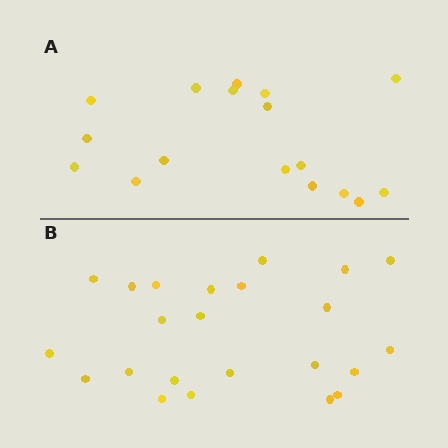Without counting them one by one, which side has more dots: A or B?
Region B (the bottom region) has more dots.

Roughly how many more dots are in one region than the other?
Region B has about 6 more dots than region A.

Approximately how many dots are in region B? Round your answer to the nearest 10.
About 20 dots. (The exact count is 23, which rounds to 20.)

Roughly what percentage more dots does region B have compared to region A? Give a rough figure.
About 35% more.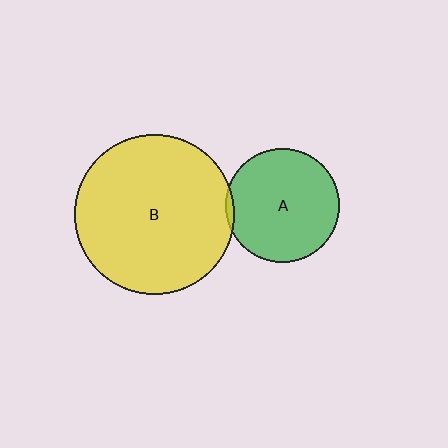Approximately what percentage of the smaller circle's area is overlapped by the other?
Approximately 5%.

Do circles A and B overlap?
Yes.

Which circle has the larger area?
Circle B (yellow).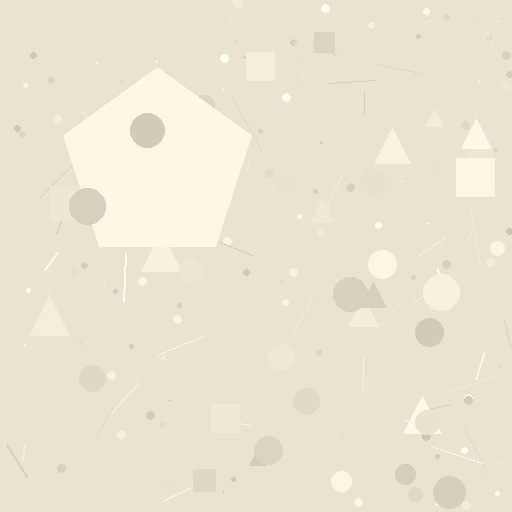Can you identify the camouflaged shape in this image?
The camouflaged shape is a pentagon.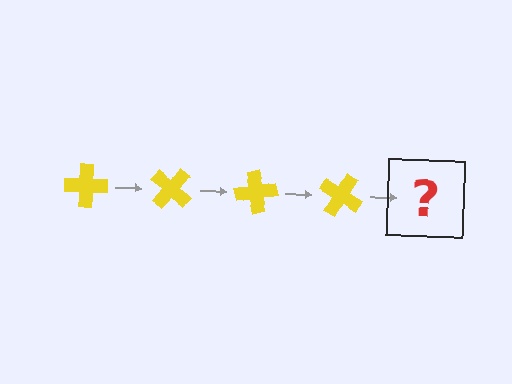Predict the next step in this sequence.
The next step is a yellow cross rotated 160 degrees.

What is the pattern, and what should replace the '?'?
The pattern is that the cross rotates 40 degrees each step. The '?' should be a yellow cross rotated 160 degrees.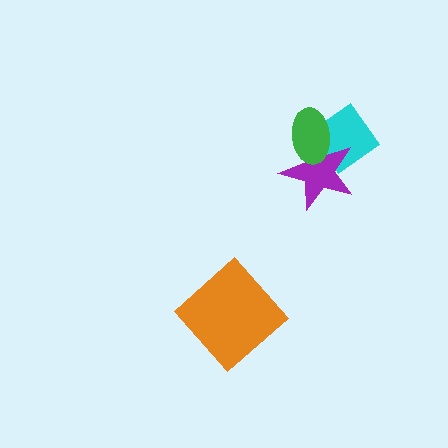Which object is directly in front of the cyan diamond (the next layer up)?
The purple star is directly in front of the cyan diamond.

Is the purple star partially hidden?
Yes, it is partially covered by another shape.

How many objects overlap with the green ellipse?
2 objects overlap with the green ellipse.